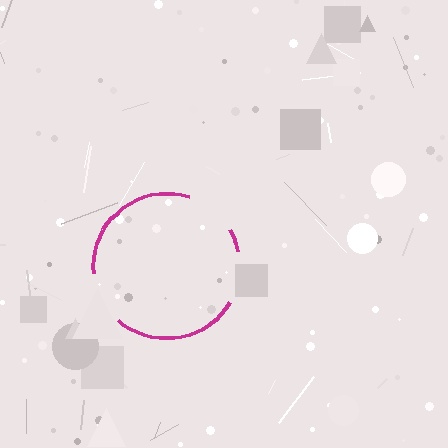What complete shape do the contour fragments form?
The contour fragments form a circle.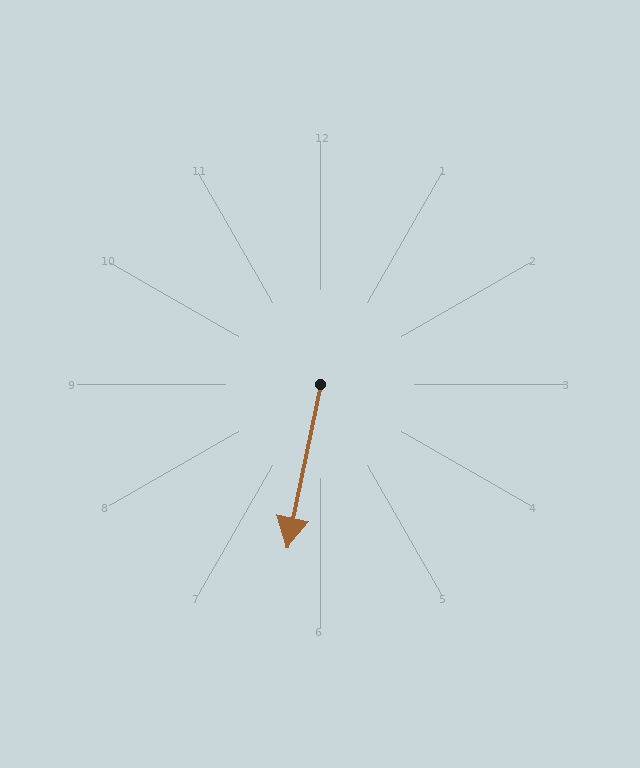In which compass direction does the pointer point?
South.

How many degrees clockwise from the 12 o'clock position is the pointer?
Approximately 192 degrees.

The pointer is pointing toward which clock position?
Roughly 6 o'clock.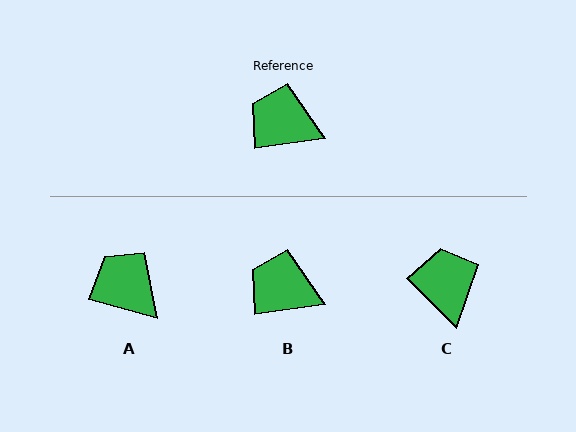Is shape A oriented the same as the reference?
No, it is off by about 23 degrees.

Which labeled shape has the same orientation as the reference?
B.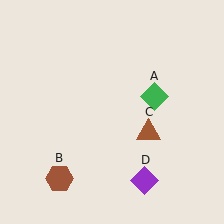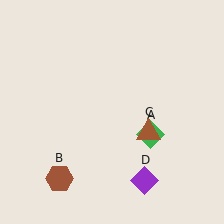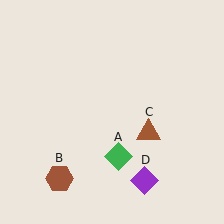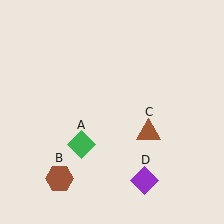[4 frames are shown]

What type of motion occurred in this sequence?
The green diamond (object A) rotated clockwise around the center of the scene.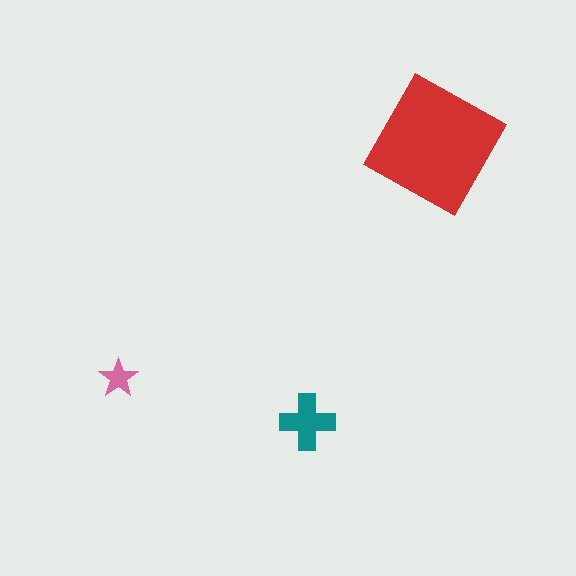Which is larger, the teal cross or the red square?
The red square.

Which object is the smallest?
The pink star.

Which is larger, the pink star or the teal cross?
The teal cross.